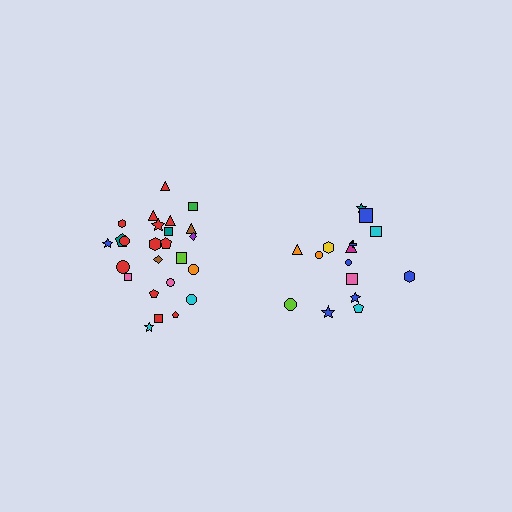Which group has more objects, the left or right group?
The left group.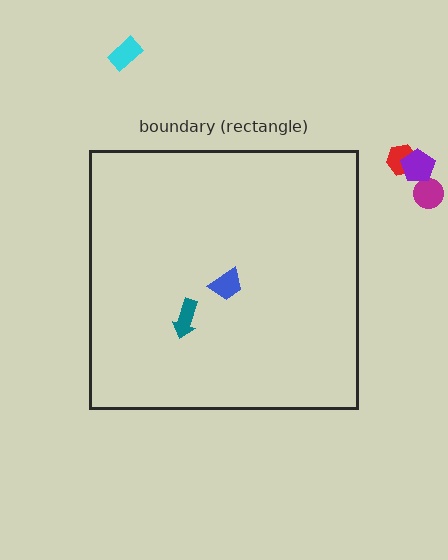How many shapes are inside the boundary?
2 inside, 4 outside.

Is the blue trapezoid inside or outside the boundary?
Inside.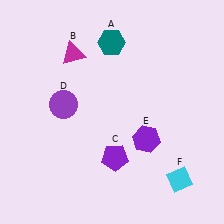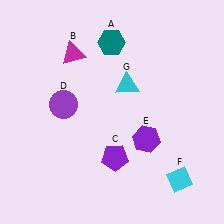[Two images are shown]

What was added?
A cyan triangle (G) was added in Image 2.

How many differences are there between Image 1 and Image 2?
There is 1 difference between the two images.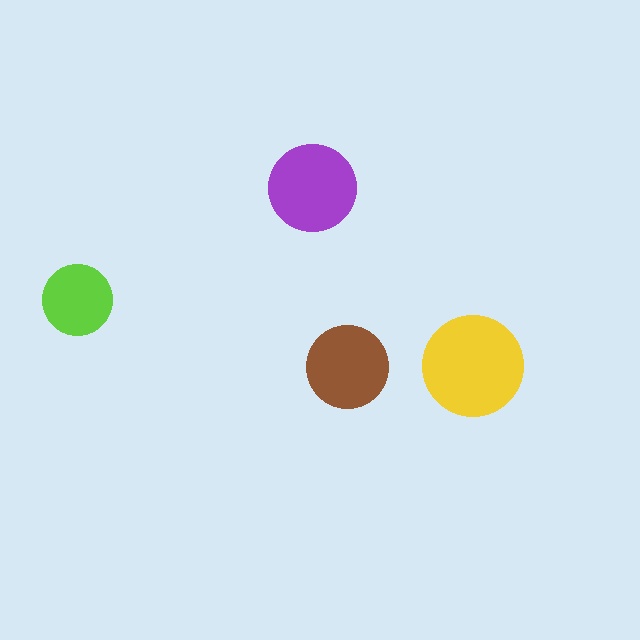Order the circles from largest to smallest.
the yellow one, the purple one, the brown one, the lime one.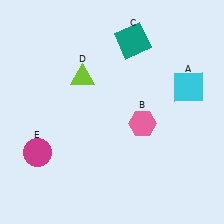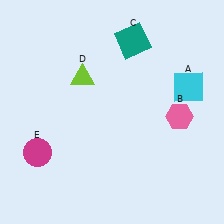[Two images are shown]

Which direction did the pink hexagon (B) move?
The pink hexagon (B) moved right.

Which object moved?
The pink hexagon (B) moved right.